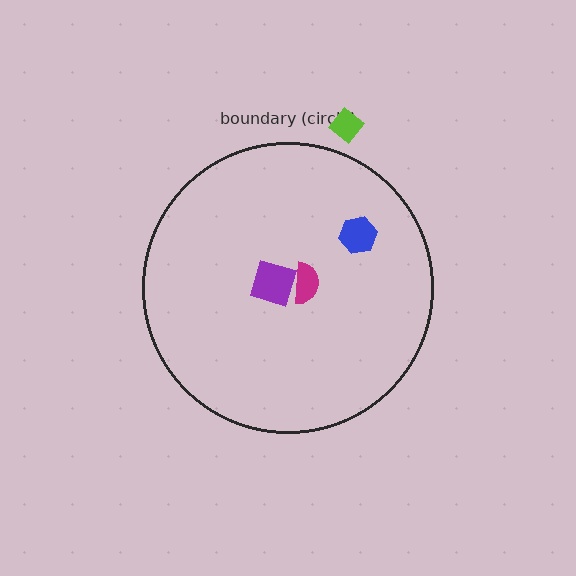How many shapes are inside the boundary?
3 inside, 1 outside.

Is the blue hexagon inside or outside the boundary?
Inside.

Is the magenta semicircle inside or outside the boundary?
Inside.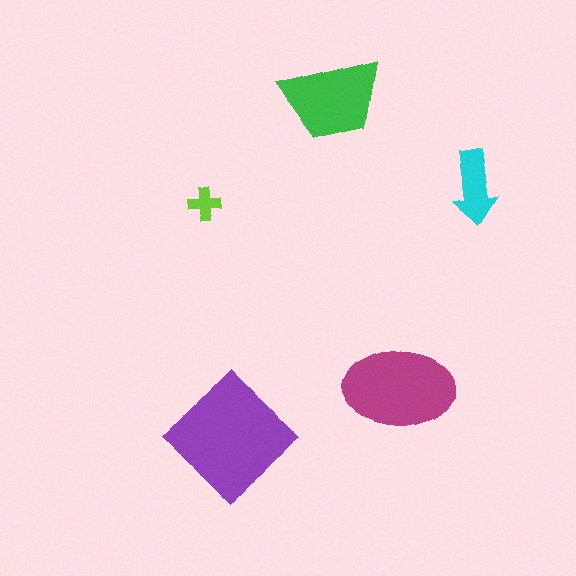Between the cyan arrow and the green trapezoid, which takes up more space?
The green trapezoid.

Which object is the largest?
The purple diamond.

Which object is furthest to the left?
The lime cross is leftmost.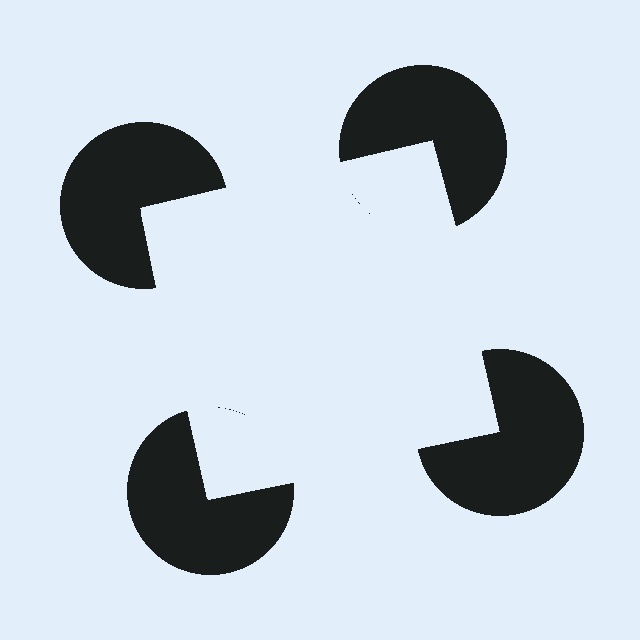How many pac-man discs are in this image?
There are 4 — one at each vertex of the illusory square.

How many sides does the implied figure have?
4 sides.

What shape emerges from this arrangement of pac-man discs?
An illusory square — its edges are inferred from the aligned wedge cuts in the pac-man discs, not physically drawn.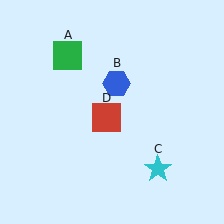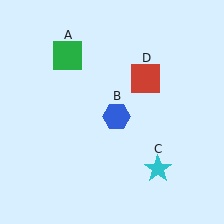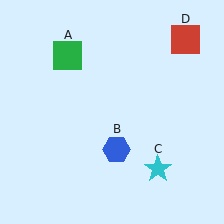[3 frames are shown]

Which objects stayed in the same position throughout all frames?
Green square (object A) and cyan star (object C) remained stationary.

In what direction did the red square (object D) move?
The red square (object D) moved up and to the right.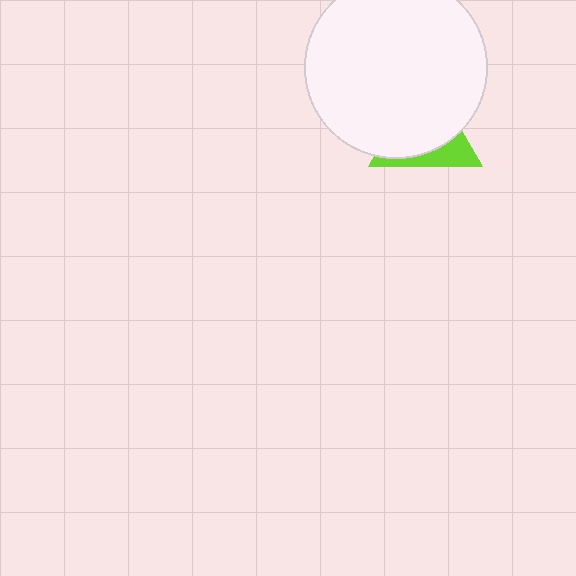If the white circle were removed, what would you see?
You would see the complete lime triangle.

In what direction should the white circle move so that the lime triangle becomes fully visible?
The white circle should move up. That is the shortest direction to clear the overlap and leave the lime triangle fully visible.